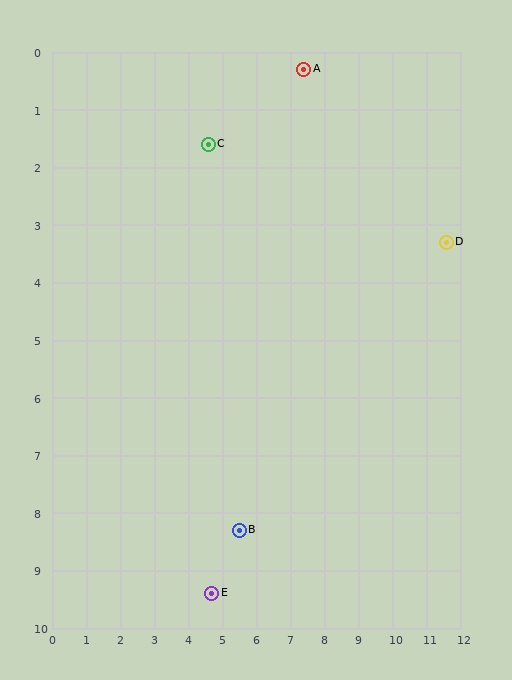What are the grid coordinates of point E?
Point E is at approximately (4.7, 9.4).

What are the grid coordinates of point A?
Point A is at approximately (7.4, 0.3).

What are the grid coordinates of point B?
Point B is at approximately (5.5, 8.3).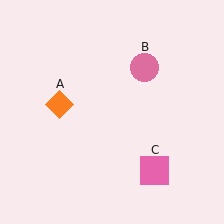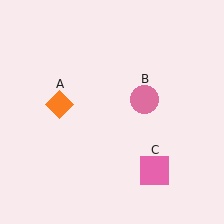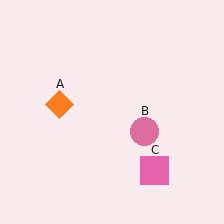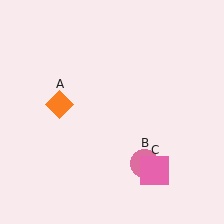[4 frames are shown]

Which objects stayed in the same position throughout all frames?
Orange diamond (object A) and pink square (object C) remained stationary.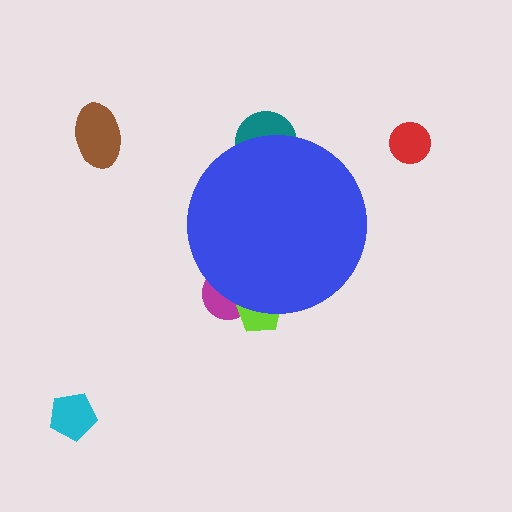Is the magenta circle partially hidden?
Yes, the magenta circle is partially hidden behind the blue circle.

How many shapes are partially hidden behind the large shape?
3 shapes are partially hidden.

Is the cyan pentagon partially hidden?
No, the cyan pentagon is fully visible.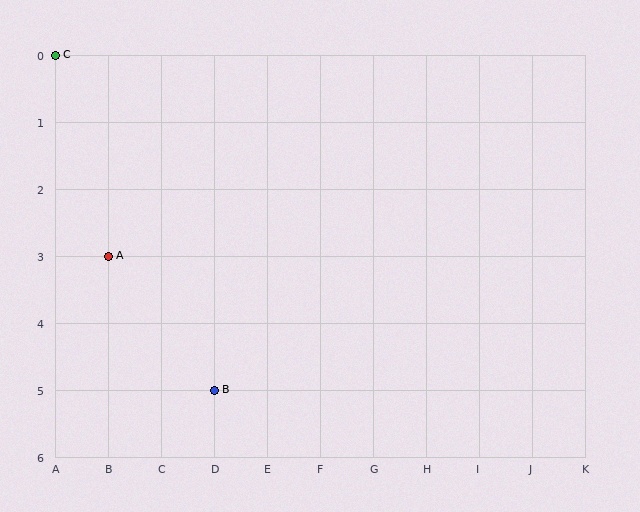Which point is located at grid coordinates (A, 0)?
Point C is at (A, 0).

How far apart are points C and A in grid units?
Points C and A are 1 column and 3 rows apart (about 3.2 grid units diagonally).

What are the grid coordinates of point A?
Point A is at grid coordinates (B, 3).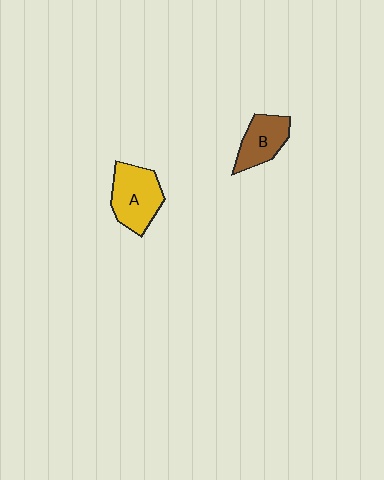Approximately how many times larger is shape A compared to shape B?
Approximately 1.3 times.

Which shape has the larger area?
Shape A (yellow).